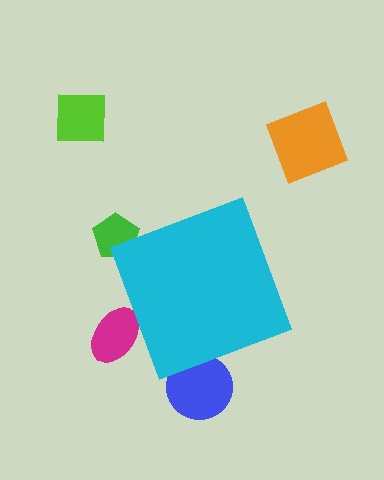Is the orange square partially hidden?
No, the orange square is fully visible.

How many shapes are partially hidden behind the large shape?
3 shapes are partially hidden.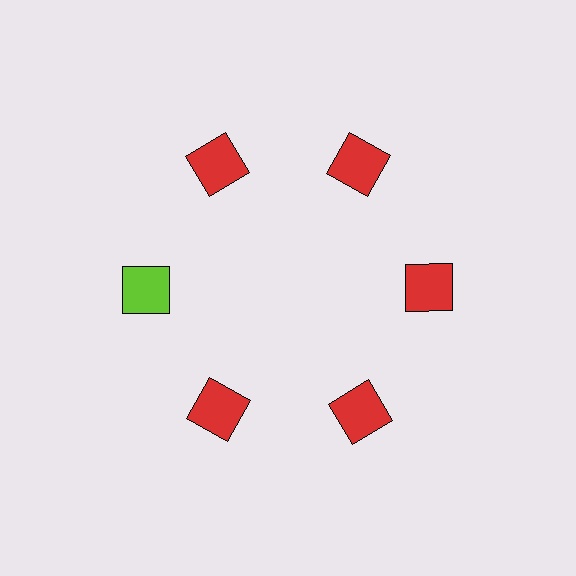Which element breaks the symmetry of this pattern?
The lime square at roughly the 9 o'clock position breaks the symmetry. All other shapes are red squares.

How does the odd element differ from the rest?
It has a different color: lime instead of red.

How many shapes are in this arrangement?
There are 6 shapes arranged in a ring pattern.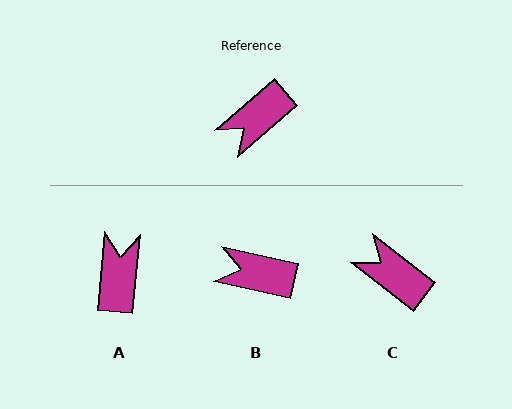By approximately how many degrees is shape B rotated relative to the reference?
Approximately 53 degrees clockwise.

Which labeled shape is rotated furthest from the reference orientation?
A, about 136 degrees away.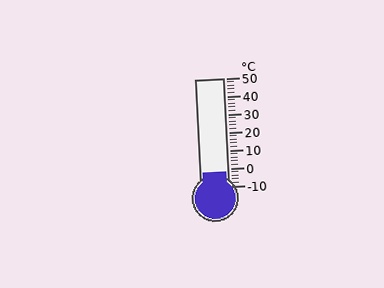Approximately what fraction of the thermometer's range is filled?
The thermometer is filled to approximately 15% of its range.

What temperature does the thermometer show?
The thermometer shows approximately -2°C.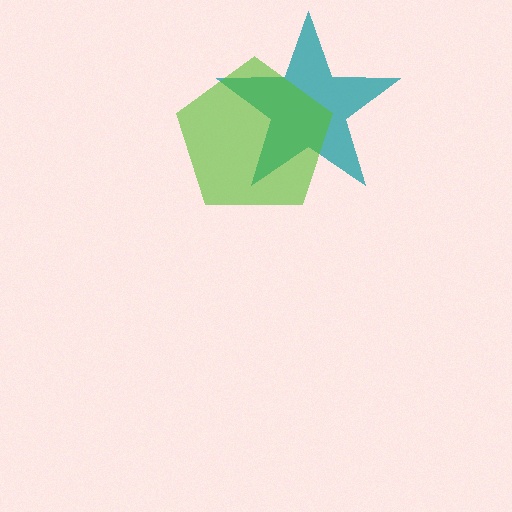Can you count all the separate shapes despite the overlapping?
Yes, there are 2 separate shapes.